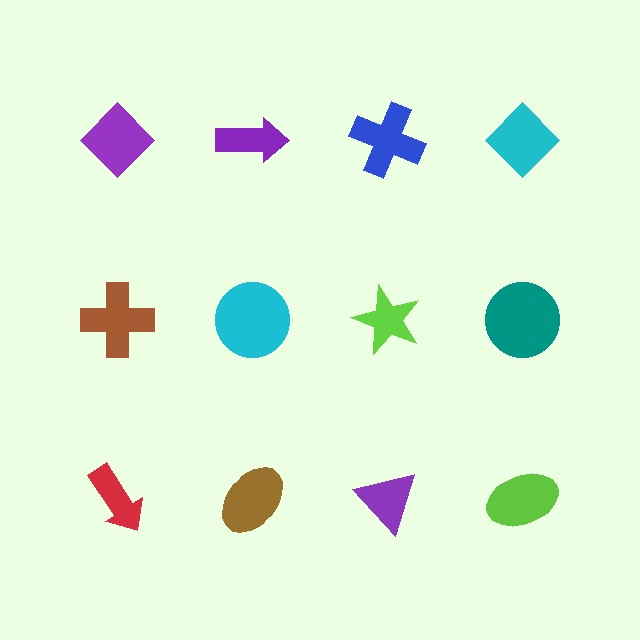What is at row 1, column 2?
A purple arrow.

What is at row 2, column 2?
A cyan circle.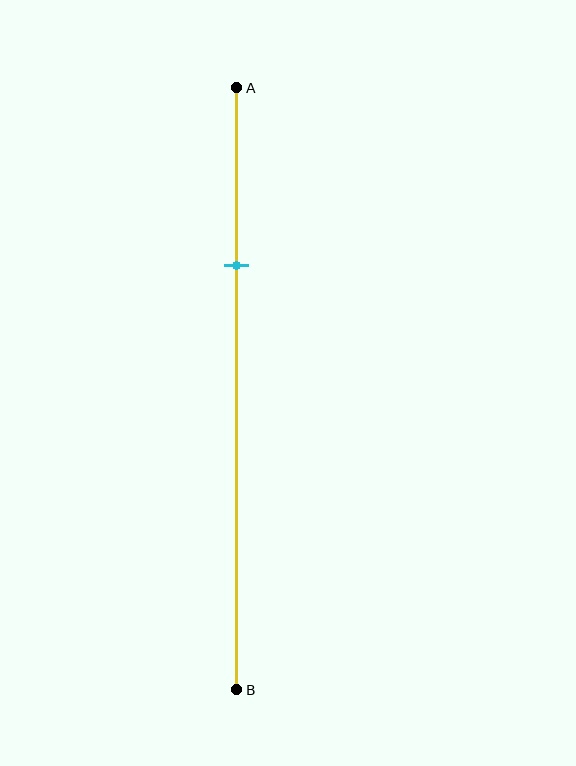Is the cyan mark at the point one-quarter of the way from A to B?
No, the mark is at about 30% from A, not at the 25% one-quarter point.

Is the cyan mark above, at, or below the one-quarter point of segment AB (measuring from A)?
The cyan mark is below the one-quarter point of segment AB.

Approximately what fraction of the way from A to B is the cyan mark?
The cyan mark is approximately 30% of the way from A to B.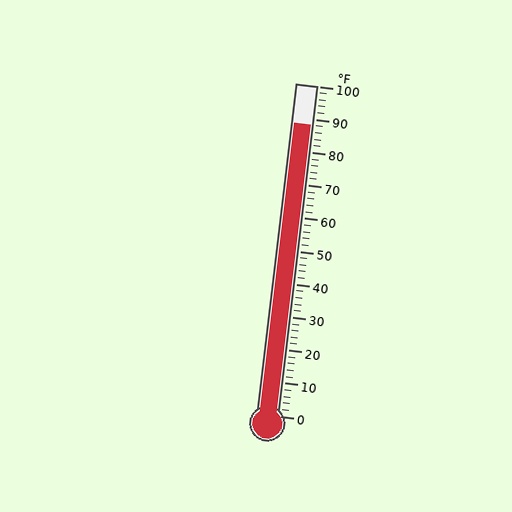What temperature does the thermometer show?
The thermometer shows approximately 88°F.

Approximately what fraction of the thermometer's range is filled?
The thermometer is filled to approximately 90% of its range.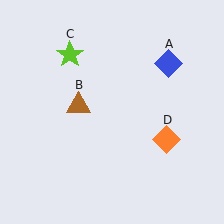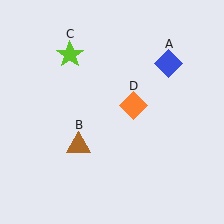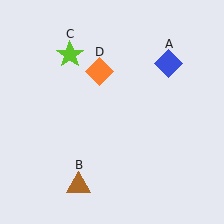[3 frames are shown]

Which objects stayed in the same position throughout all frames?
Blue diamond (object A) and lime star (object C) remained stationary.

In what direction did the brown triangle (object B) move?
The brown triangle (object B) moved down.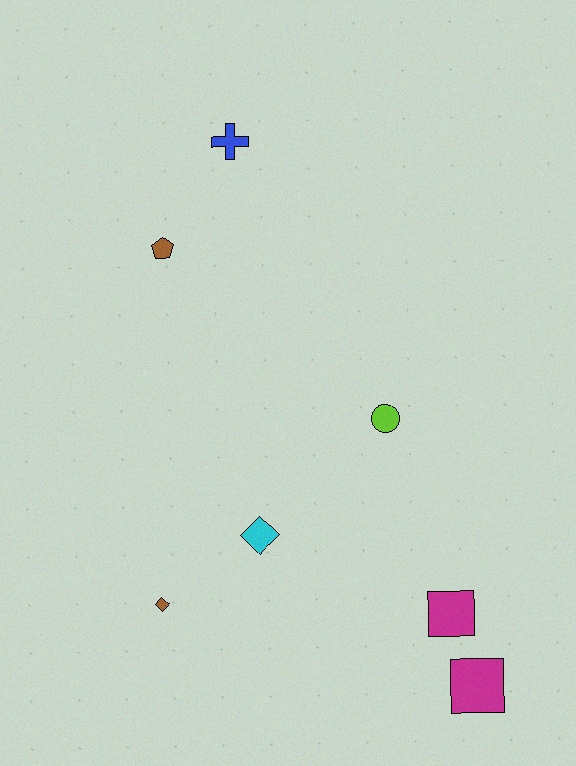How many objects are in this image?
There are 7 objects.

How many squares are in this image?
There are 2 squares.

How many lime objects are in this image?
There is 1 lime object.